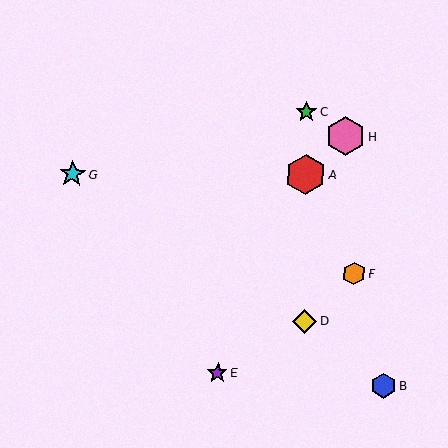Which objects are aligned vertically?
Objects A, C, D are aligned vertically.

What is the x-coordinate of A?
Object A is at x≈306.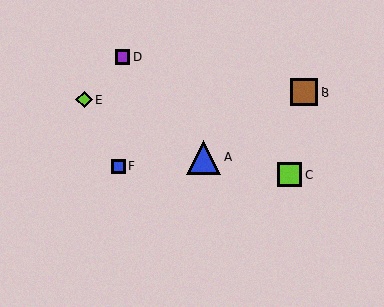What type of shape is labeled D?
Shape D is a purple square.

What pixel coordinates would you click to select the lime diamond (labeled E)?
Click at (84, 99) to select the lime diamond E.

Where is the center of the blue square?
The center of the blue square is at (118, 166).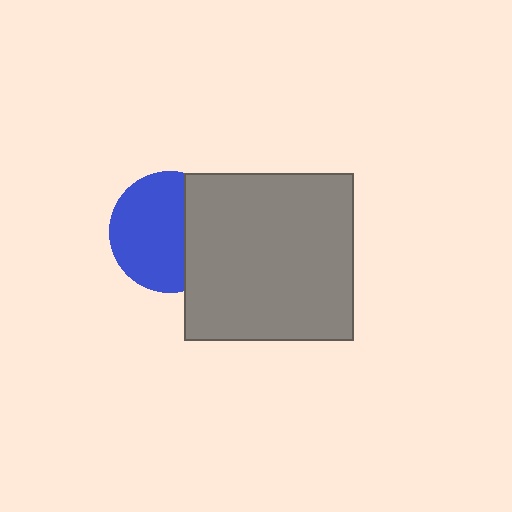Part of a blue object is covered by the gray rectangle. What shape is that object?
It is a circle.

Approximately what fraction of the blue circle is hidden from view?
Roughly 36% of the blue circle is hidden behind the gray rectangle.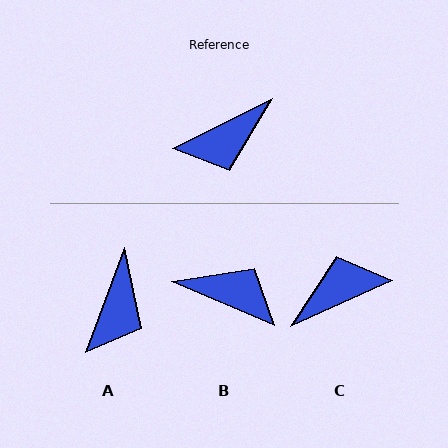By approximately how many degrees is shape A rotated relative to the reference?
Approximately 43 degrees counter-clockwise.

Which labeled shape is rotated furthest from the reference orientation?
C, about 178 degrees away.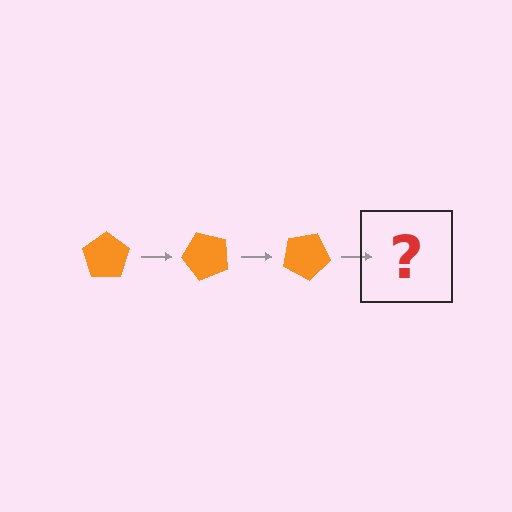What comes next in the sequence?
The next element should be an orange pentagon rotated 150 degrees.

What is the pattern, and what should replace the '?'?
The pattern is that the pentagon rotates 50 degrees each step. The '?' should be an orange pentagon rotated 150 degrees.